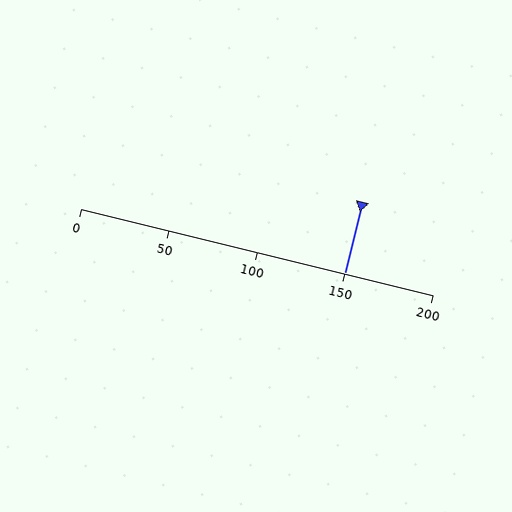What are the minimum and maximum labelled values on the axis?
The axis runs from 0 to 200.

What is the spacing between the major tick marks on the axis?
The major ticks are spaced 50 apart.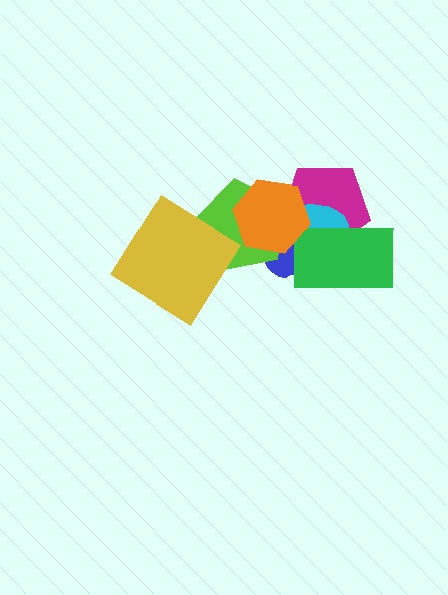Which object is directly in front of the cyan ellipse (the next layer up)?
The blue ellipse is directly in front of the cyan ellipse.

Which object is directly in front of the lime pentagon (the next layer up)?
The orange hexagon is directly in front of the lime pentagon.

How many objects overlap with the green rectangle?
3 objects overlap with the green rectangle.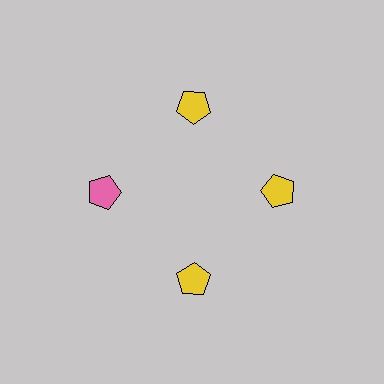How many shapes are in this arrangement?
There are 4 shapes arranged in a ring pattern.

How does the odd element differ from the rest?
It has a different color: pink instead of yellow.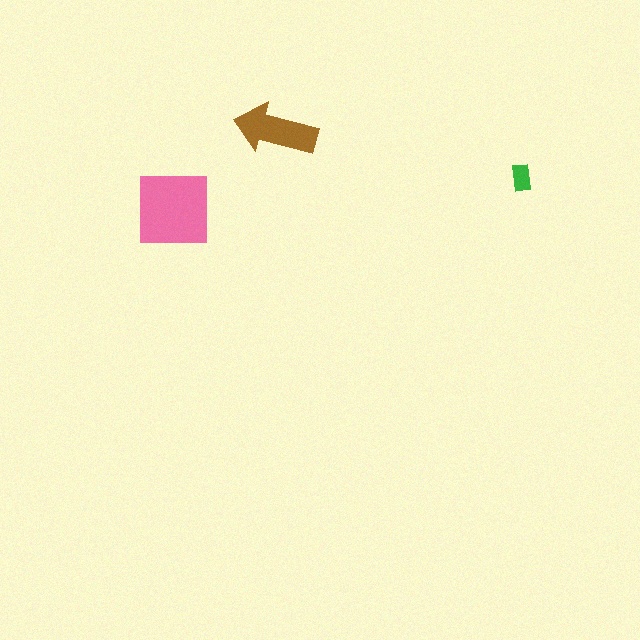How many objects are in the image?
There are 3 objects in the image.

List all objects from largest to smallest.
The pink square, the brown arrow, the green rectangle.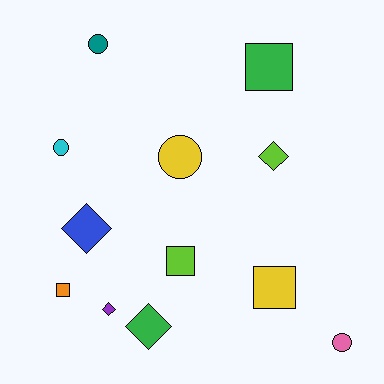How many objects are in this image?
There are 12 objects.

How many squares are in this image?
There are 4 squares.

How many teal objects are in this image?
There is 1 teal object.